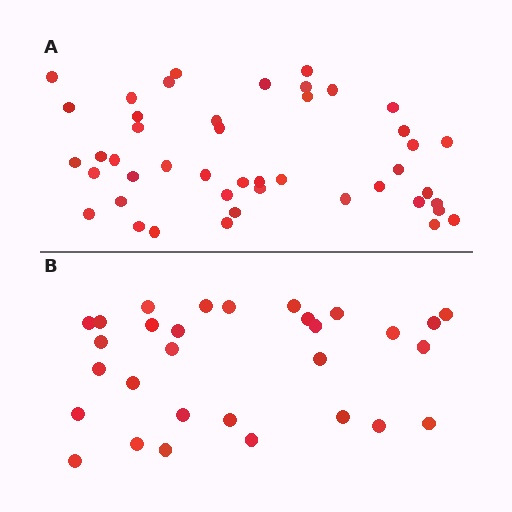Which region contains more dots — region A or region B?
Region A (the top region) has more dots.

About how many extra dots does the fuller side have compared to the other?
Region A has approximately 15 more dots than region B.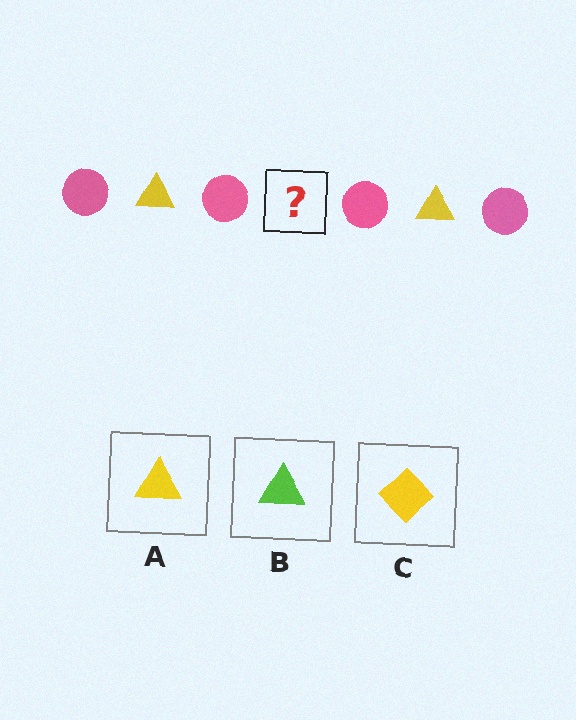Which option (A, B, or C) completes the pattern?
A.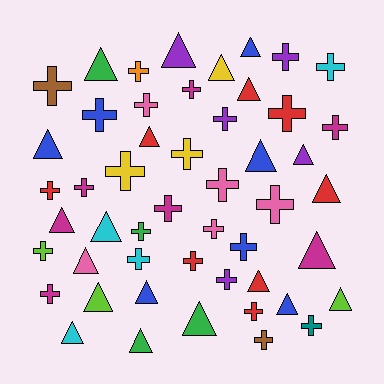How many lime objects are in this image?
There are 3 lime objects.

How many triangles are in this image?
There are 22 triangles.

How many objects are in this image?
There are 50 objects.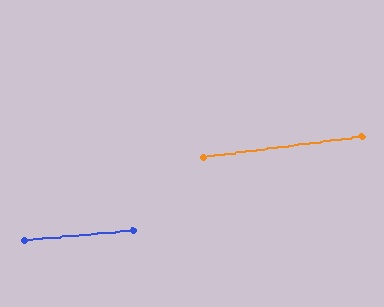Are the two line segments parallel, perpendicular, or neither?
Parallel — their directions differ by only 1.8°.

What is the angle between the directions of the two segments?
Approximately 2 degrees.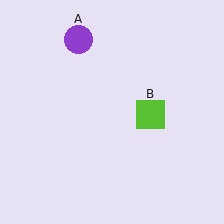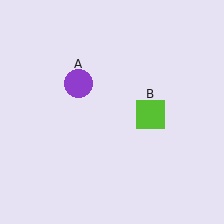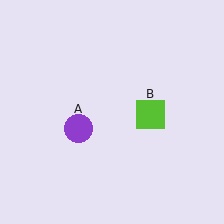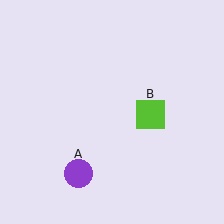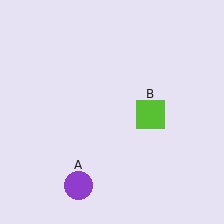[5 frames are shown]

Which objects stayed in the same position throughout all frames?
Lime square (object B) remained stationary.